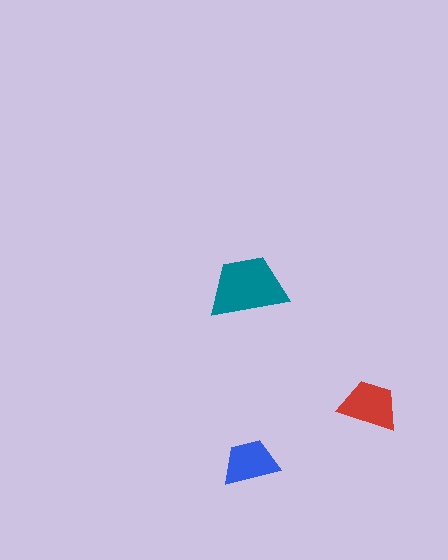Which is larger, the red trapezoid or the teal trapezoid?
The teal one.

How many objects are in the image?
There are 3 objects in the image.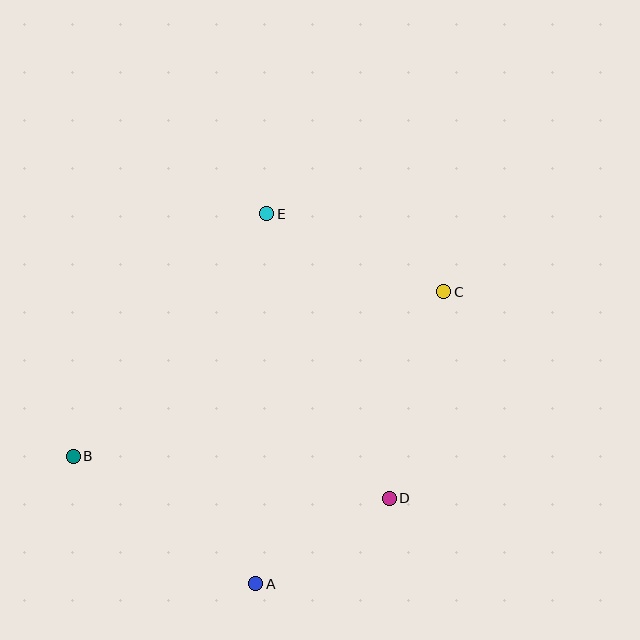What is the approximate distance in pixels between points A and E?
The distance between A and E is approximately 370 pixels.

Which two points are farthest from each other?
Points B and C are farthest from each other.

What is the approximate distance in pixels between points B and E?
The distance between B and E is approximately 310 pixels.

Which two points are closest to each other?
Points A and D are closest to each other.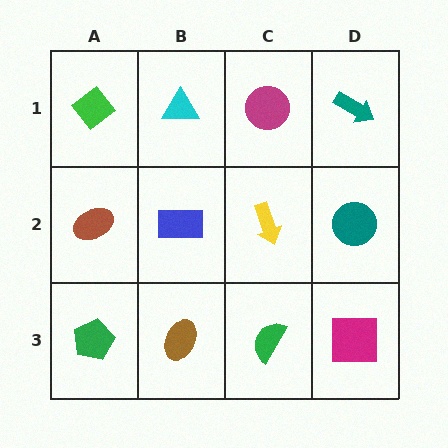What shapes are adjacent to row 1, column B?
A blue rectangle (row 2, column B), a green diamond (row 1, column A), a magenta circle (row 1, column C).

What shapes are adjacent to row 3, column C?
A yellow arrow (row 2, column C), a brown ellipse (row 3, column B), a magenta square (row 3, column D).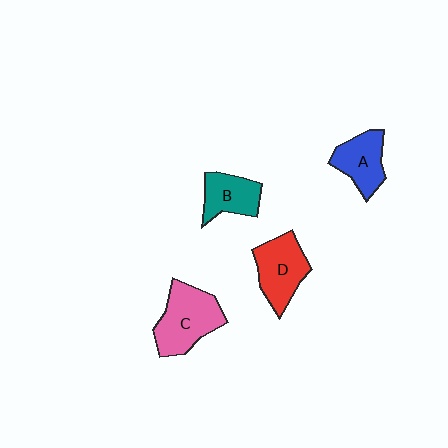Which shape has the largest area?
Shape C (pink).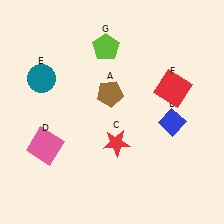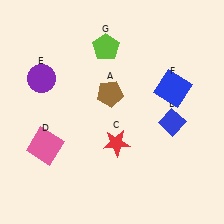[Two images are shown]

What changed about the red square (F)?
In Image 1, F is red. In Image 2, it changed to blue.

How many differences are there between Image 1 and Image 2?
There are 2 differences between the two images.